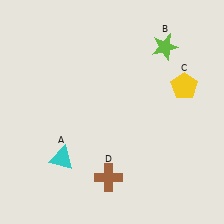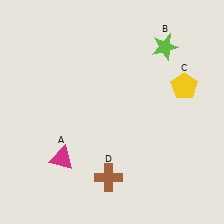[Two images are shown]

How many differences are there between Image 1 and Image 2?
There is 1 difference between the two images.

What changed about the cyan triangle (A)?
In Image 1, A is cyan. In Image 2, it changed to magenta.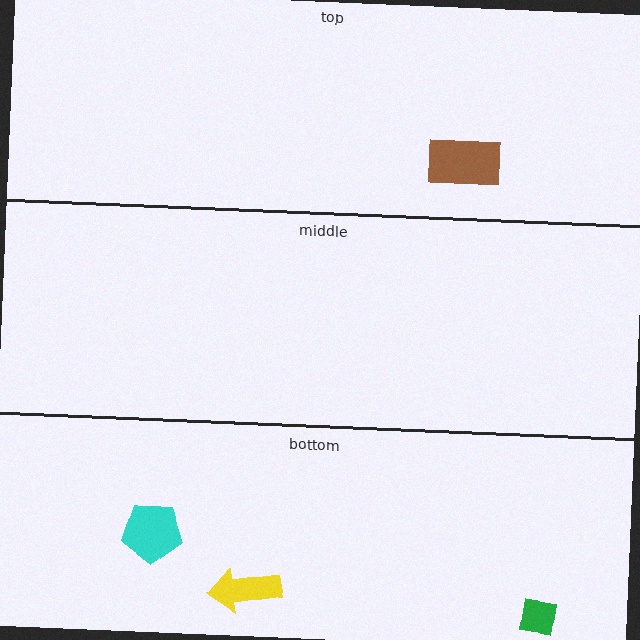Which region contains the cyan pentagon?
The bottom region.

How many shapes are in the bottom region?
3.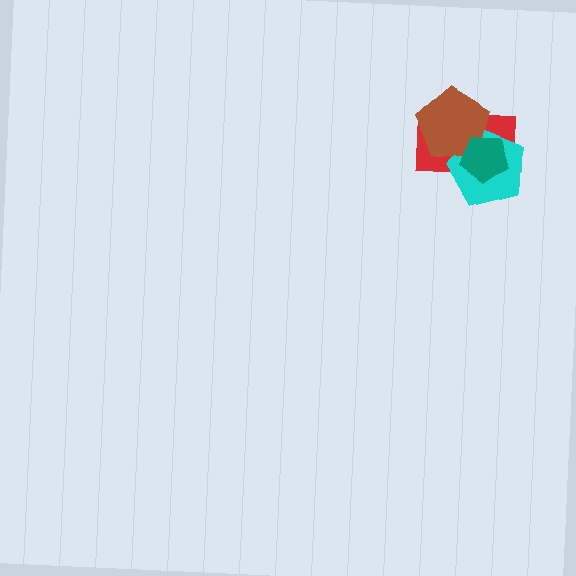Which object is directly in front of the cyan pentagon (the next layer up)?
The brown pentagon is directly in front of the cyan pentagon.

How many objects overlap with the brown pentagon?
3 objects overlap with the brown pentagon.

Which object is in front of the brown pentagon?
The teal pentagon is in front of the brown pentagon.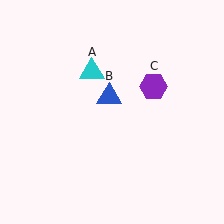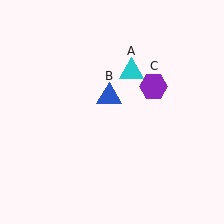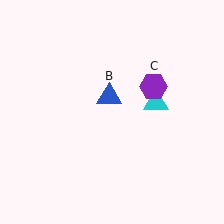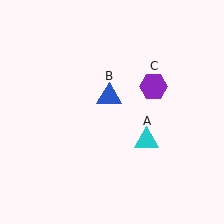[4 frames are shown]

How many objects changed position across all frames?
1 object changed position: cyan triangle (object A).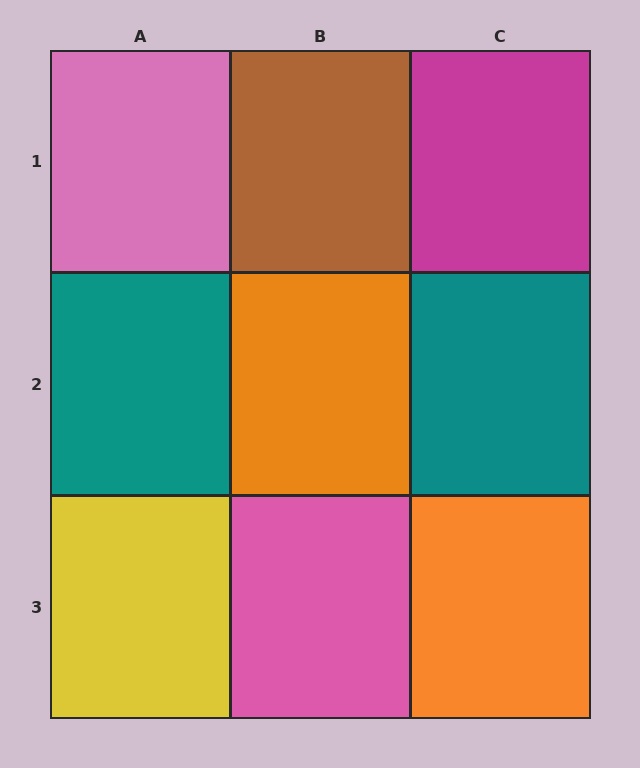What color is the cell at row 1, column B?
Brown.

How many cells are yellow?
1 cell is yellow.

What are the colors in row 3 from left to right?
Yellow, pink, orange.